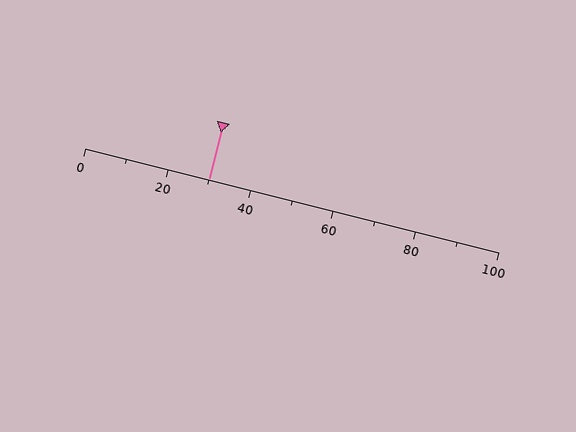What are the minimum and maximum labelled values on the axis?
The axis runs from 0 to 100.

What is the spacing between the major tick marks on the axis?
The major ticks are spaced 20 apart.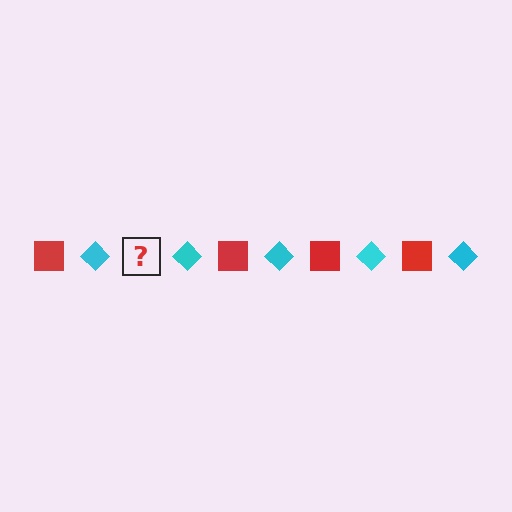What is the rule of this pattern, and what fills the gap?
The rule is that the pattern alternates between red square and cyan diamond. The gap should be filled with a red square.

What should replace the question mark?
The question mark should be replaced with a red square.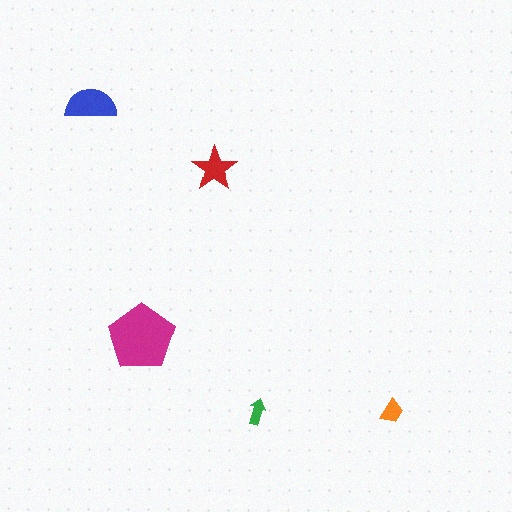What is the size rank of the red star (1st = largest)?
3rd.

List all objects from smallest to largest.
The green arrow, the orange trapezoid, the red star, the blue semicircle, the magenta pentagon.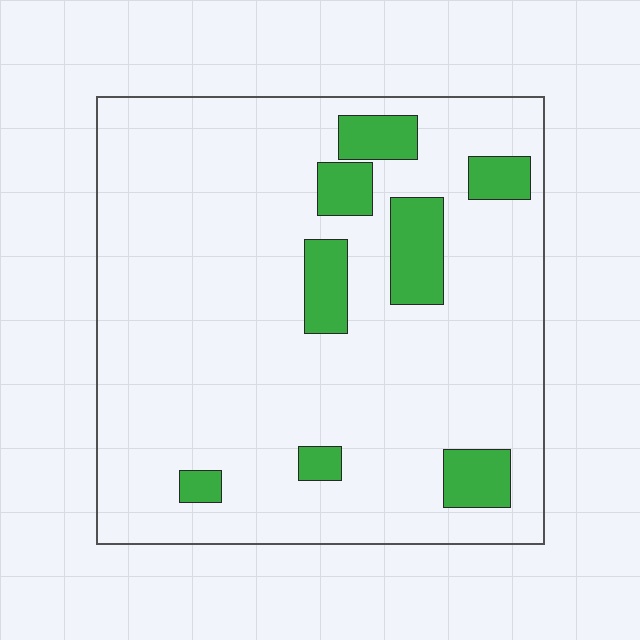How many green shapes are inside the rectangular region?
8.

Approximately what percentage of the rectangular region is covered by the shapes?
Approximately 15%.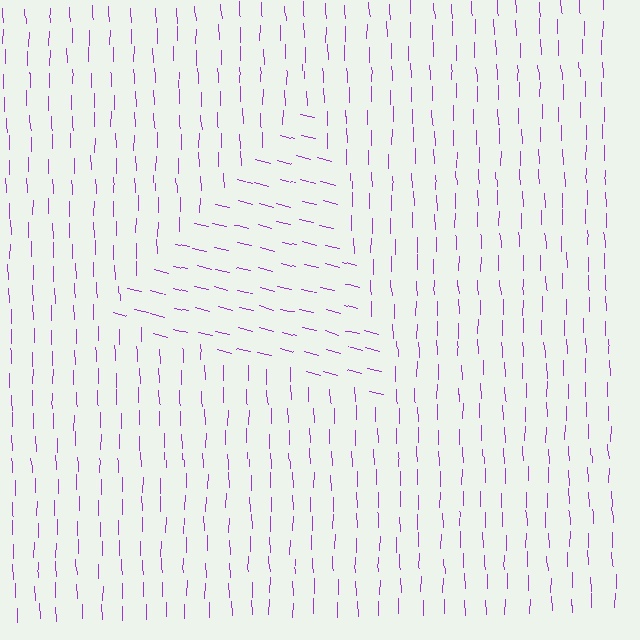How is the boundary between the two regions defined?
The boundary is defined purely by a change in line orientation (approximately 76 degrees difference). All lines are the same color and thickness.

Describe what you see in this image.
The image is filled with small purple line segments. A triangle region in the image has lines oriented differently from the surrounding lines, creating a visible texture boundary.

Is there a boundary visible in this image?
Yes, there is a texture boundary formed by a change in line orientation.